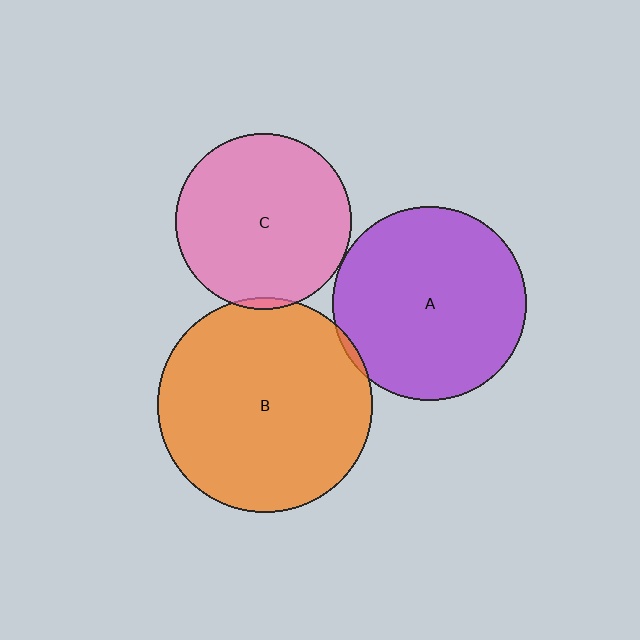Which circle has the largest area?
Circle B (orange).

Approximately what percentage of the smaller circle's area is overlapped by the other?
Approximately 5%.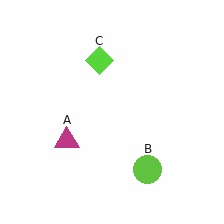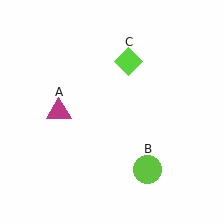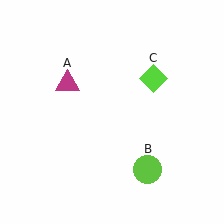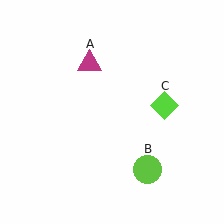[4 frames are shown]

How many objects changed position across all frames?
2 objects changed position: magenta triangle (object A), lime diamond (object C).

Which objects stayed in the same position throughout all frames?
Lime circle (object B) remained stationary.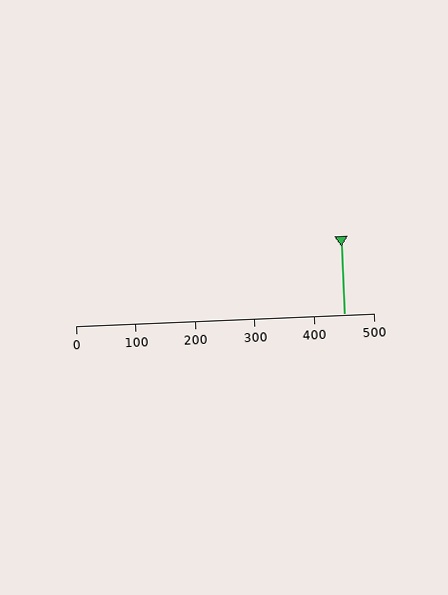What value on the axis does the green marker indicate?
The marker indicates approximately 450.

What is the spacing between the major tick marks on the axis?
The major ticks are spaced 100 apart.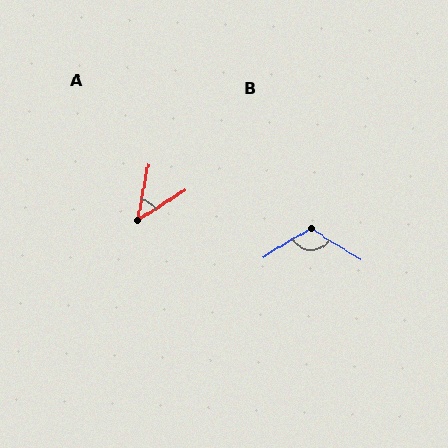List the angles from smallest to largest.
A (47°), B (117°).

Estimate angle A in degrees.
Approximately 47 degrees.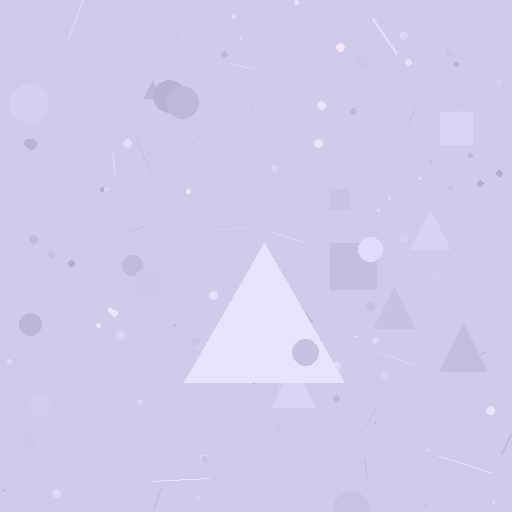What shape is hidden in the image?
A triangle is hidden in the image.